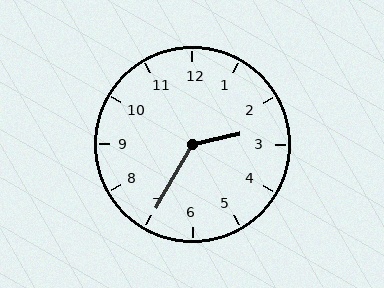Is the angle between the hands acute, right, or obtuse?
It is obtuse.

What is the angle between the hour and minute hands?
Approximately 132 degrees.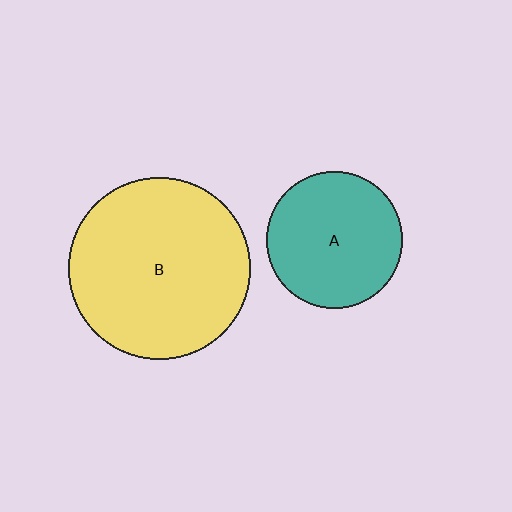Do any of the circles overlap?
No, none of the circles overlap.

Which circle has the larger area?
Circle B (yellow).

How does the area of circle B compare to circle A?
Approximately 1.8 times.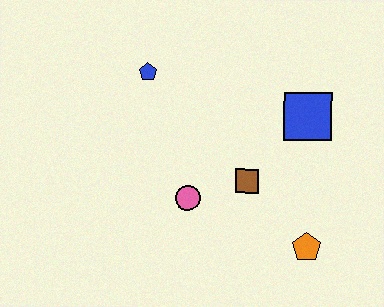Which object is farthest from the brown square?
The blue pentagon is farthest from the brown square.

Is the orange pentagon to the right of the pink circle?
Yes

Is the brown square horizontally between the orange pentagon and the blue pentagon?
Yes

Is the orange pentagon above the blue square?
No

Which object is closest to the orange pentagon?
The brown square is closest to the orange pentagon.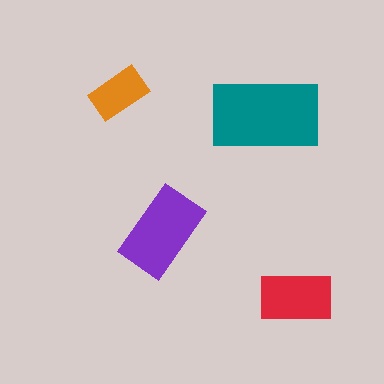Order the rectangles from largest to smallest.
the teal one, the purple one, the red one, the orange one.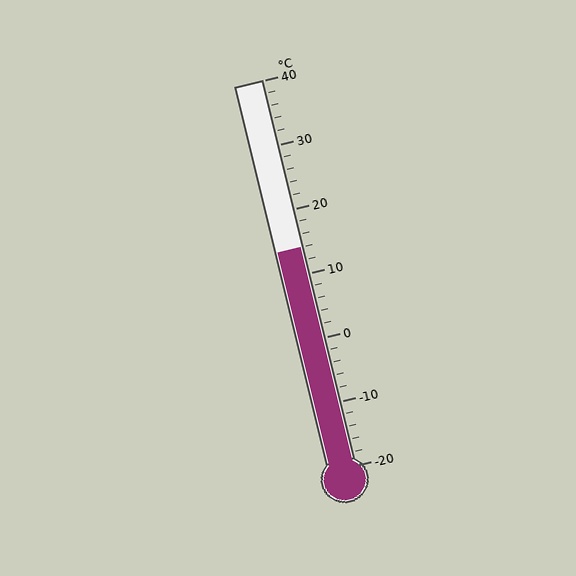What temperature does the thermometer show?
The thermometer shows approximately 14°C.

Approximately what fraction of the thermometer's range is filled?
The thermometer is filled to approximately 55% of its range.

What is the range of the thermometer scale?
The thermometer scale ranges from -20°C to 40°C.